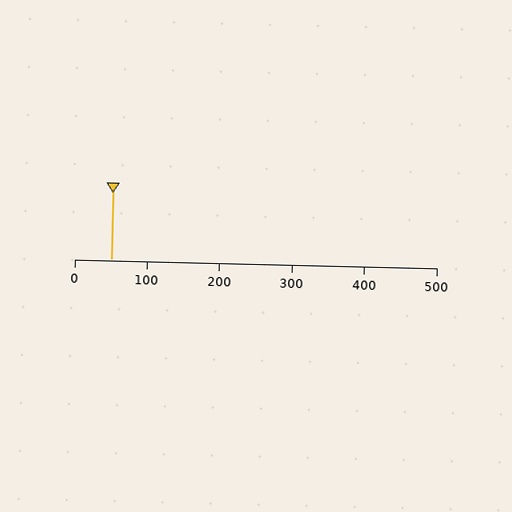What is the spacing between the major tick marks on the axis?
The major ticks are spaced 100 apart.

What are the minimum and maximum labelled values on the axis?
The axis runs from 0 to 500.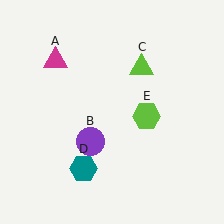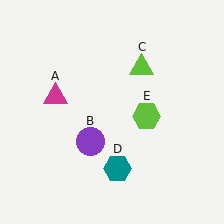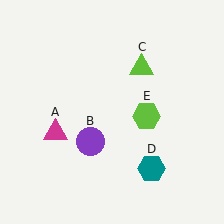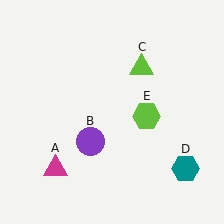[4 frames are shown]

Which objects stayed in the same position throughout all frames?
Purple circle (object B) and lime triangle (object C) and lime hexagon (object E) remained stationary.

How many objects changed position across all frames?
2 objects changed position: magenta triangle (object A), teal hexagon (object D).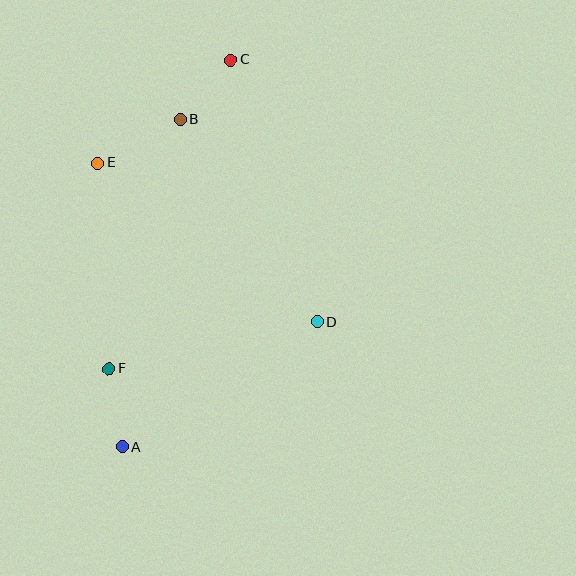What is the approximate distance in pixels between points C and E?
The distance between C and E is approximately 168 pixels.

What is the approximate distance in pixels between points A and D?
The distance between A and D is approximately 232 pixels.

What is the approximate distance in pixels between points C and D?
The distance between C and D is approximately 276 pixels.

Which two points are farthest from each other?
Points A and C are farthest from each other.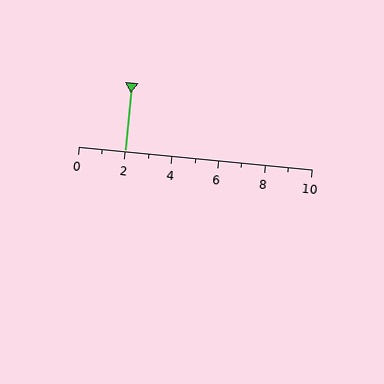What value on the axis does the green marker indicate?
The marker indicates approximately 2.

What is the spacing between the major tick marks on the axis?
The major ticks are spaced 2 apart.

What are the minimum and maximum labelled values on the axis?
The axis runs from 0 to 10.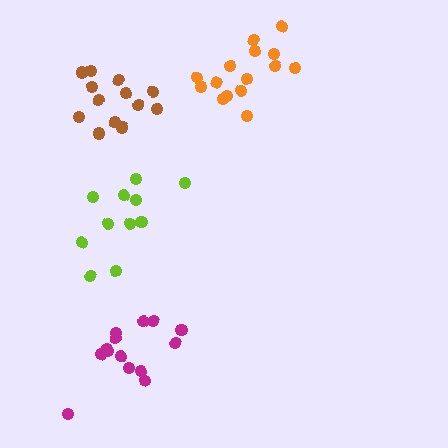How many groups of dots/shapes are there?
There are 4 groups.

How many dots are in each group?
Group 1: 15 dots, Group 2: 13 dots, Group 3: 15 dots, Group 4: 12 dots (55 total).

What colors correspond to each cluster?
The clusters are colored: magenta, brown, orange, lime.